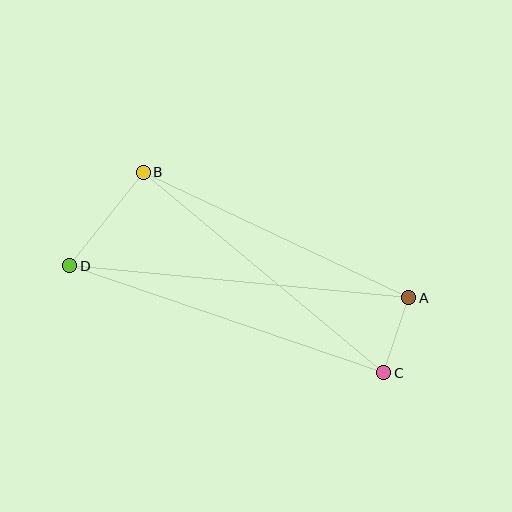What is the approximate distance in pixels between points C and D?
The distance between C and D is approximately 332 pixels.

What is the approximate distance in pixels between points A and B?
The distance between A and B is approximately 294 pixels.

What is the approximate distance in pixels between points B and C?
The distance between B and C is approximately 313 pixels.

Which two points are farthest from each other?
Points A and D are farthest from each other.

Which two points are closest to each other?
Points A and C are closest to each other.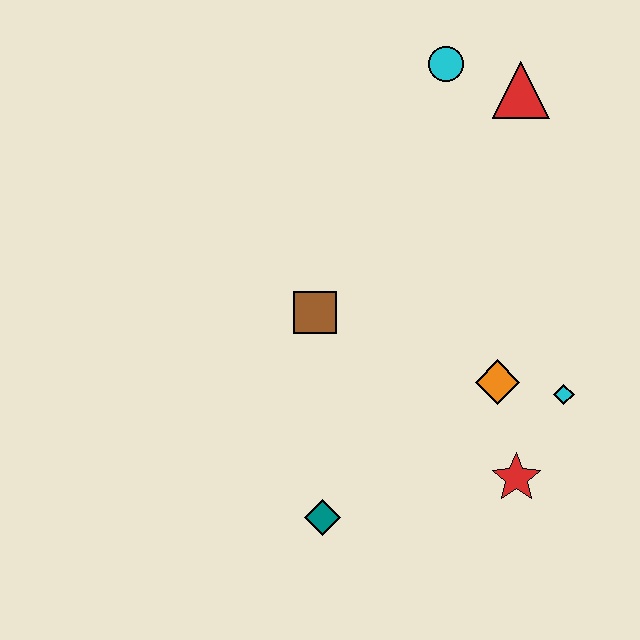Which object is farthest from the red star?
The cyan circle is farthest from the red star.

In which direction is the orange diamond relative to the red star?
The orange diamond is above the red star.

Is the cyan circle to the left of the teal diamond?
No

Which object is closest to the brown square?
The orange diamond is closest to the brown square.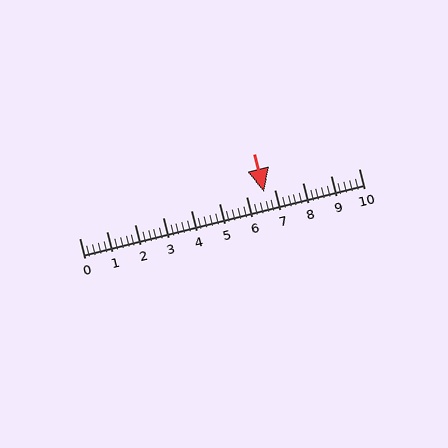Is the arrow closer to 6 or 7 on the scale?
The arrow is closer to 7.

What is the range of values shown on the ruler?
The ruler shows values from 0 to 10.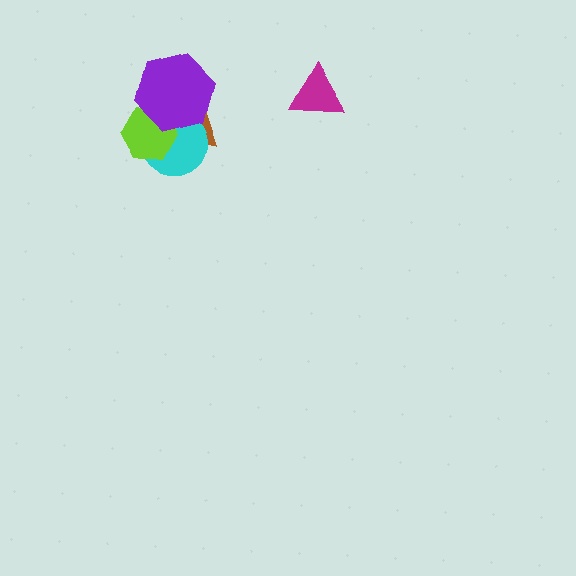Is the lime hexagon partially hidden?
Yes, it is partially covered by another shape.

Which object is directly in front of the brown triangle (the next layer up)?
The cyan circle is directly in front of the brown triangle.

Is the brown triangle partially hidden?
Yes, it is partially covered by another shape.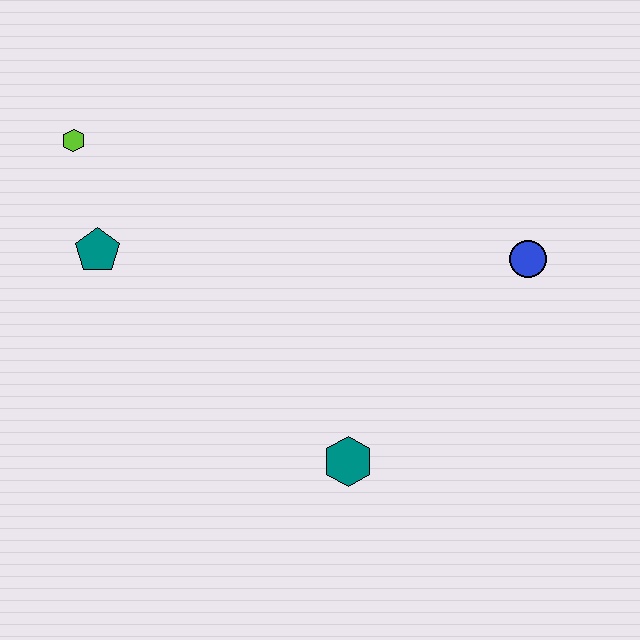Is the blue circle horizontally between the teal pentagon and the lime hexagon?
No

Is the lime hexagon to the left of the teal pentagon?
Yes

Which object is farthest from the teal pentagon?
The blue circle is farthest from the teal pentagon.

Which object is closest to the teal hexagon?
The blue circle is closest to the teal hexagon.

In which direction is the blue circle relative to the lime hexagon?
The blue circle is to the right of the lime hexagon.